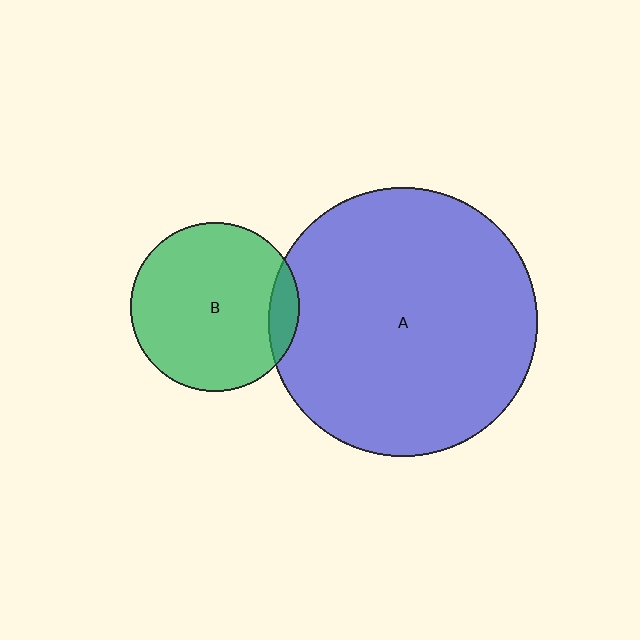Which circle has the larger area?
Circle A (blue).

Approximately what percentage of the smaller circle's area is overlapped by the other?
Approximately 10%.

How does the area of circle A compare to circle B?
Approximately 2.5 times.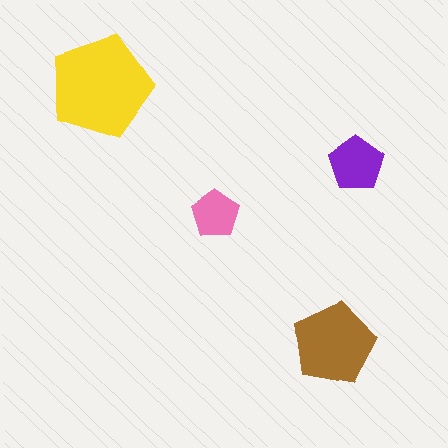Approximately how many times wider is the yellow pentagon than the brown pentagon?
About 1.5 times wider.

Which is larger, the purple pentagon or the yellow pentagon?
The yellow one.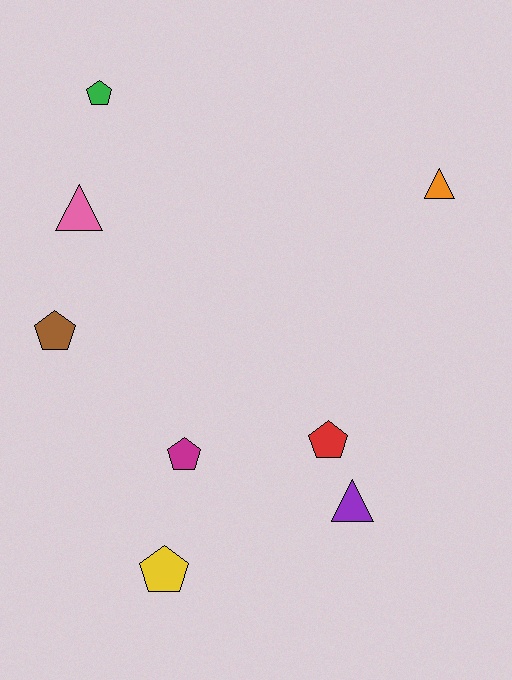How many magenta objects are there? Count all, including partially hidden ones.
There is 1 magenta object.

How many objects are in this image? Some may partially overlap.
There are 8 objects.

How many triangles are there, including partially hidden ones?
There are 3 triangles.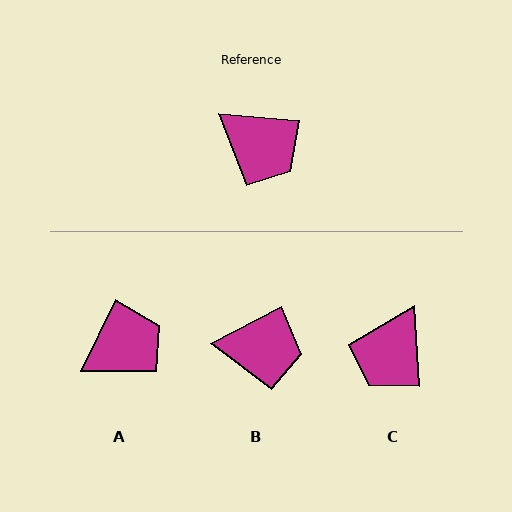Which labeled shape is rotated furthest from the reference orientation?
C, about 81 degrees away.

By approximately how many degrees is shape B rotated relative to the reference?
Approximately 32 degrees counter-clockwise.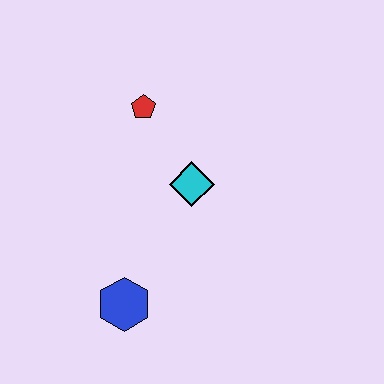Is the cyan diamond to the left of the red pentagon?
No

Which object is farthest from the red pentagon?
The blue hexagon is farthest from the red pentagon.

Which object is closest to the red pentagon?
The cyan diamond is closest to the red pentagon.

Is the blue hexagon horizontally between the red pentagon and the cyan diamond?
No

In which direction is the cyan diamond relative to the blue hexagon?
The cyan diamond is above the blue hexagon.